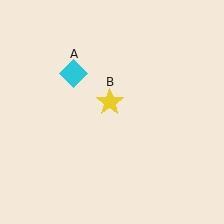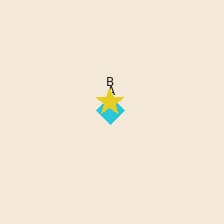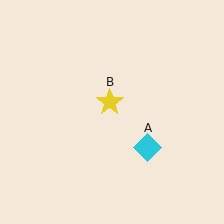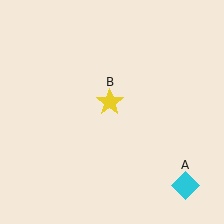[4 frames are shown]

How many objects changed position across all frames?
1 object changed position: cyan diamond (object A).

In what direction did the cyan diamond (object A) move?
The cyan diamond (object A) moved down and to the right.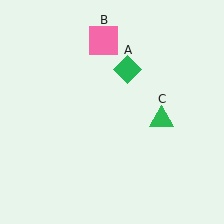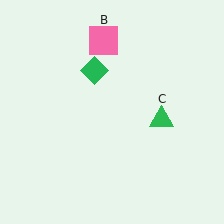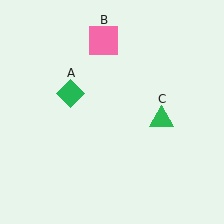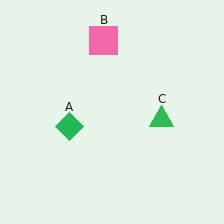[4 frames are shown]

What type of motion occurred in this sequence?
The green diamond (object A) rotated counterclockwise around the center of the scene.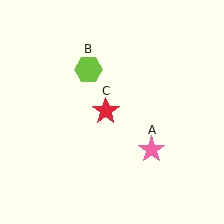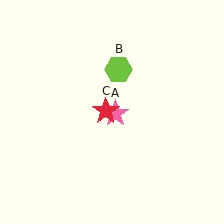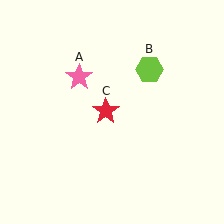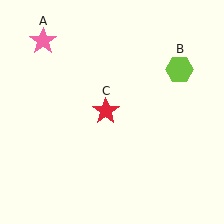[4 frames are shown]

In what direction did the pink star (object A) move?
The pink star (object A) moved up and to the left.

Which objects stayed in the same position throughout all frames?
Red star (object C) remained stationary.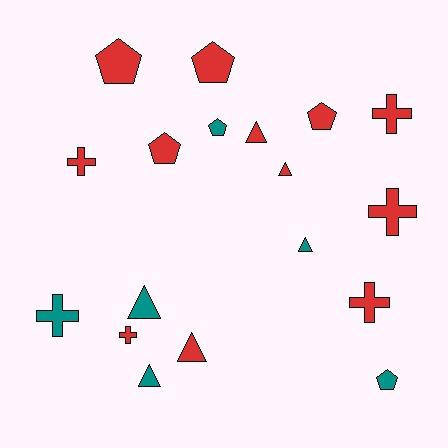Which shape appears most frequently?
Pentagon, with 6 objects.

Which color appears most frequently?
Red, with 12 objects.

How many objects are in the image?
There are 18 objects.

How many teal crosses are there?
There is 1 teal cross.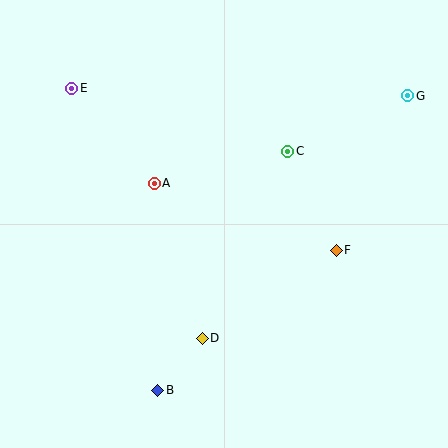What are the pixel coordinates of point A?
Point A is at (154, 183).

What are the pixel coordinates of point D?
Point D is at (202, 338).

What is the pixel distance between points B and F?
The distance between B and F is 227 pixels.